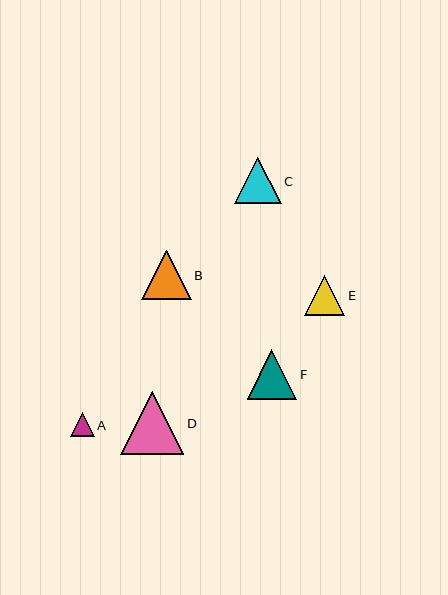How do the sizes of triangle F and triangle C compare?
Triangle F and triangle C are approximately the same size.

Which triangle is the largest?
Triangle D is the largest with a size of approximately 63 pixels.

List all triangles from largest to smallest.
From largest to smallest: D, B, F, C, E, A.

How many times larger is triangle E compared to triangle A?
Triangle E is approximately 1.7 times the size of triangle A.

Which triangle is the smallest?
Triangle A is the smallest with a size of approximately 24 pixels.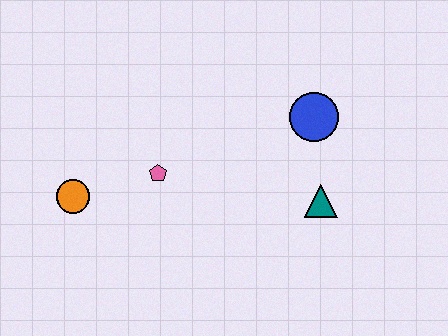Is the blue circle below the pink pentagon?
No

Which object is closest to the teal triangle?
The blue circle is closest to the teal triangle.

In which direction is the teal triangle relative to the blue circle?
The teal triangle is below the blue circle.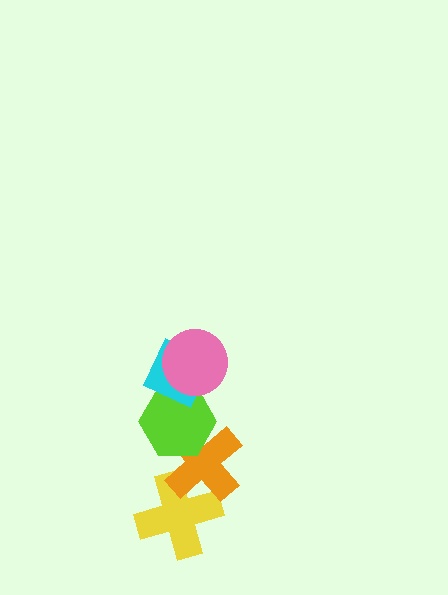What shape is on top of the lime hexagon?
The cyan diamond is on top of the lime hexagon.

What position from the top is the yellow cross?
The yellow cross is 5th from the top.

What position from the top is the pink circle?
The pink circle is 1st from the top.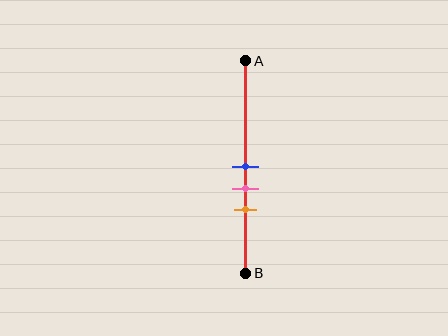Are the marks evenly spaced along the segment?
Yes, the marks are approximately evenly spaced.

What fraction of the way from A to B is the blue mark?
The blue mark is approximately 50% (0.5) of the way from A to B.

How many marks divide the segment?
There are 3 marks dividing the segment.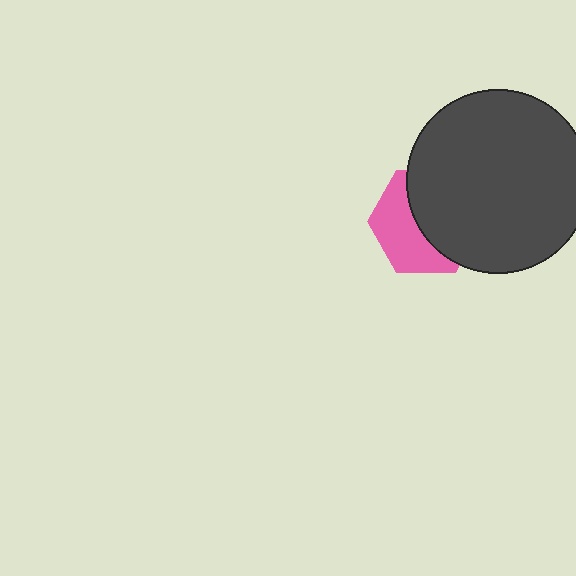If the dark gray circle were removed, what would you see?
You would see the complete pink hexagon.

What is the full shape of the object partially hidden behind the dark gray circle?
The partially hidden object is a pink hexagon.